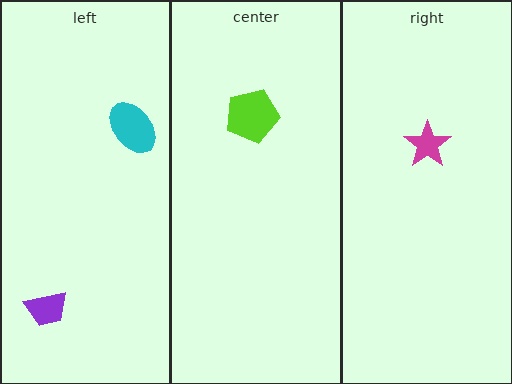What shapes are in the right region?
The magenta star.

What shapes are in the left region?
The purple trapezoid, the cyan ellipse.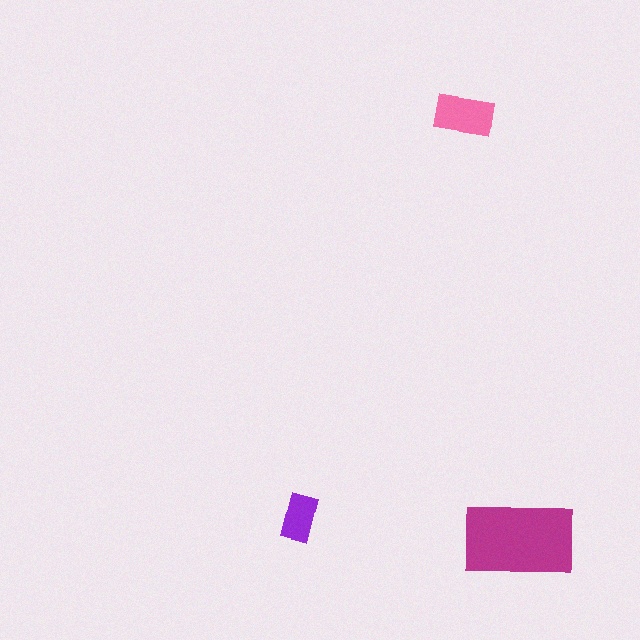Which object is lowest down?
The magenta rectangle is bottommost.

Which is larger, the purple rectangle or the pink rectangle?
The pink one.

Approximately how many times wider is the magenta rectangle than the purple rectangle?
About 2.5 times wider.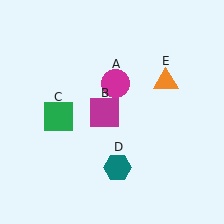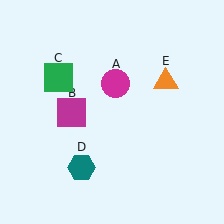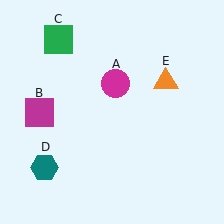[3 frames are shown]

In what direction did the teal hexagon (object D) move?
The teal hexagon (object D) moved left.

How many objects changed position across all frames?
3 objects changed position: magenta square (object B), green square (object C), teal hexagon (object D).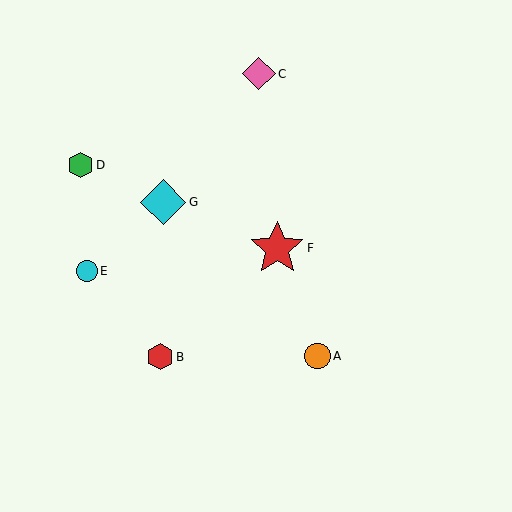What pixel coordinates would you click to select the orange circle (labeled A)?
Click at (318, 356) to select the orange circle A.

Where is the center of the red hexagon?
The center of the red hexagon is at (160, 357).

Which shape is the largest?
The red star (labeled F) is the largest.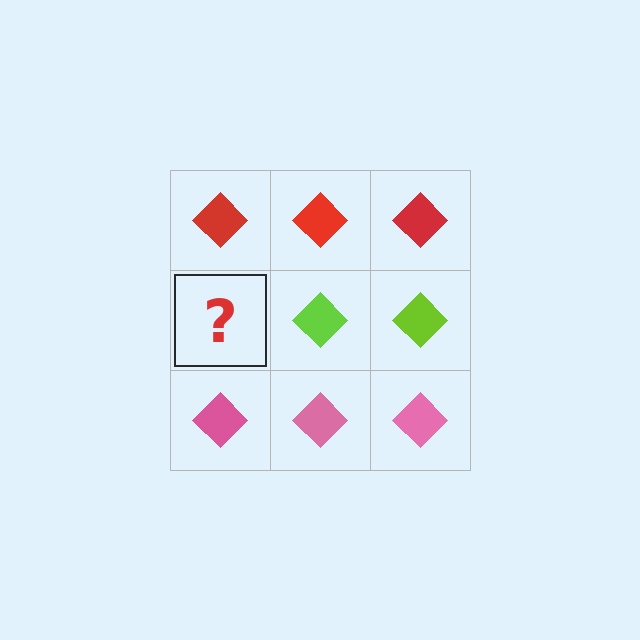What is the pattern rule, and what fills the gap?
The rule is that each row has a consistent color. The gap should be filled with a lime diamond.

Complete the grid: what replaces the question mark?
The question mark should be replaced with a lime diamond.